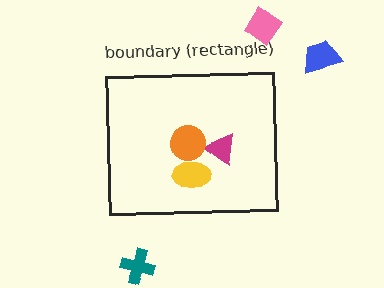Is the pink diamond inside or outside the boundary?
Outside.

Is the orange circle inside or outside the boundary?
Inside.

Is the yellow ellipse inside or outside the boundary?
Inside.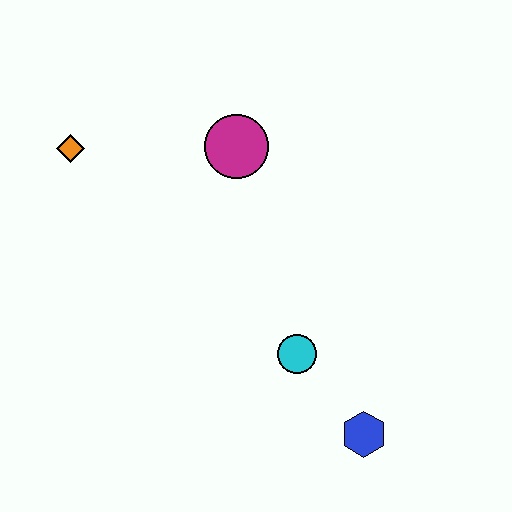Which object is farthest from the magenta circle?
The blue hexagon is farthest from the magenta circle.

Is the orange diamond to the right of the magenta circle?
No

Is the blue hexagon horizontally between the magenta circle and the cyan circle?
No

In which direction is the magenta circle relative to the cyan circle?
The magenta circle is above the cyan circle.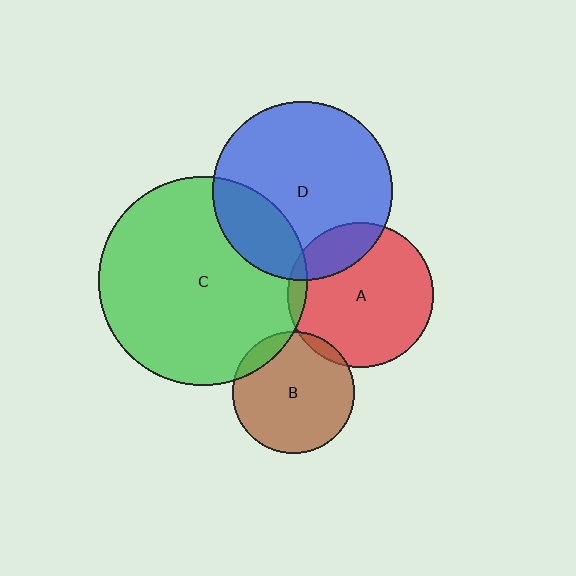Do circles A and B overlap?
Yes.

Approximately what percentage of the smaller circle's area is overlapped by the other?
Approximately 5%.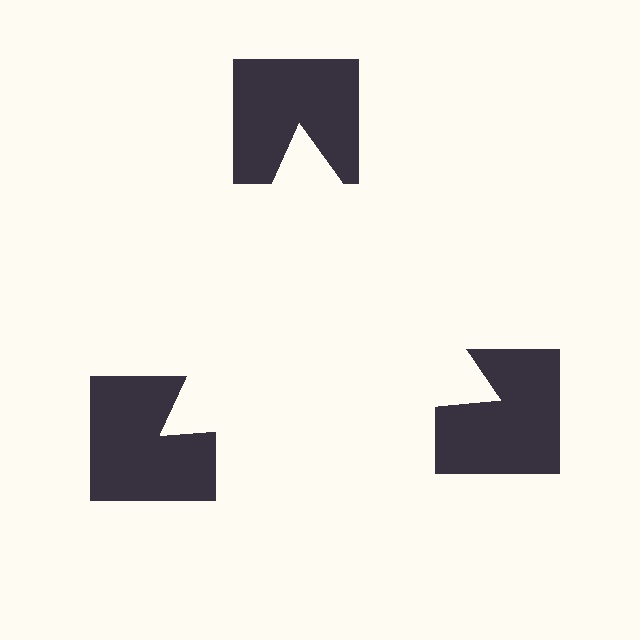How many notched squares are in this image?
There are 3 — one at each vertex of the illusory triangle.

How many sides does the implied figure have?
3 sides.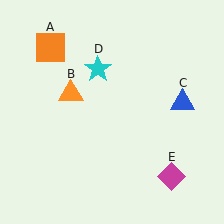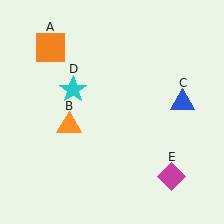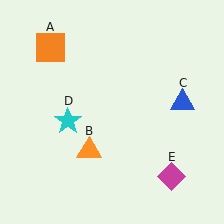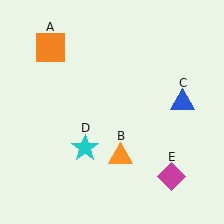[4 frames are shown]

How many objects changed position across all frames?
2 objects changed position: orange triangle (object B), cyan star (object D).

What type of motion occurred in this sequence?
The orange triangle (object B), cyan star (object D) rotated counterclockwise around the center of the scene.